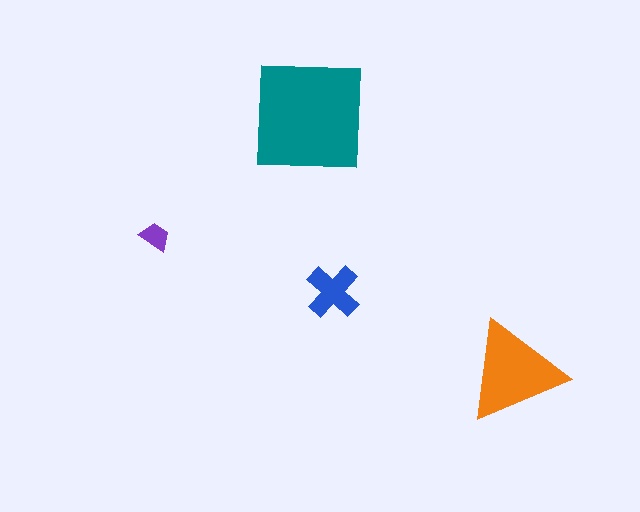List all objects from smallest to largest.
The purple trapezoid, the blue cross, the orange triangle, the teal square.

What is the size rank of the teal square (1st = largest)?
1st.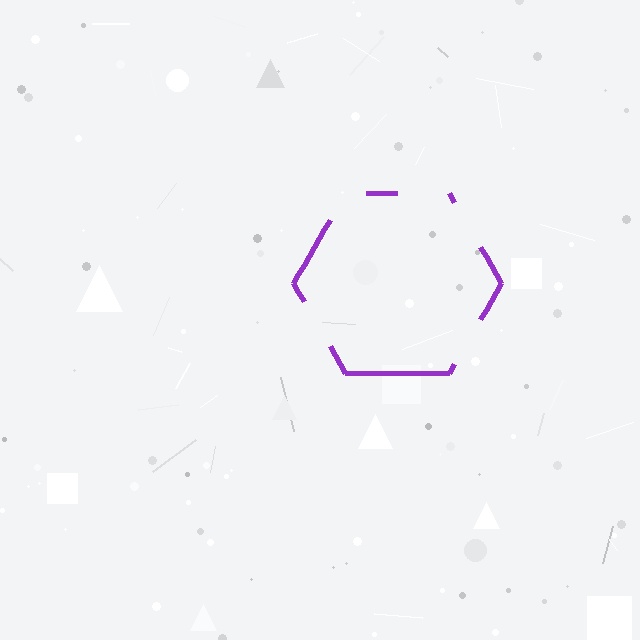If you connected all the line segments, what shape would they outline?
They would outline a hexagon.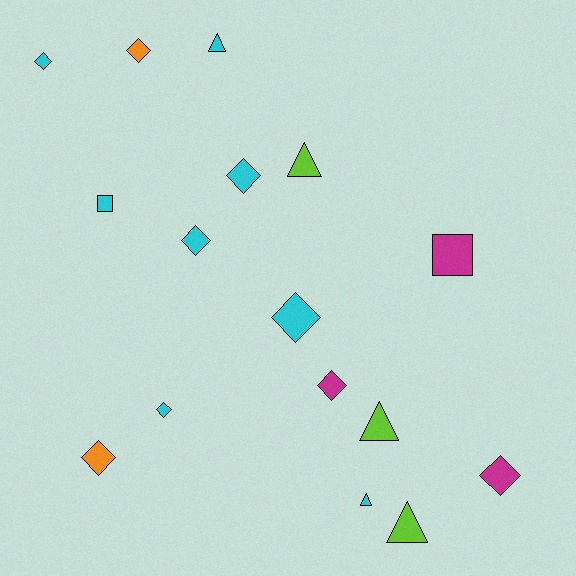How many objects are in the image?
There are 16 objects.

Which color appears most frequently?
Cyan, with 8 objects.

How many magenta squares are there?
There is 1 magenta square.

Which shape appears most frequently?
Diamond, with 9 objects.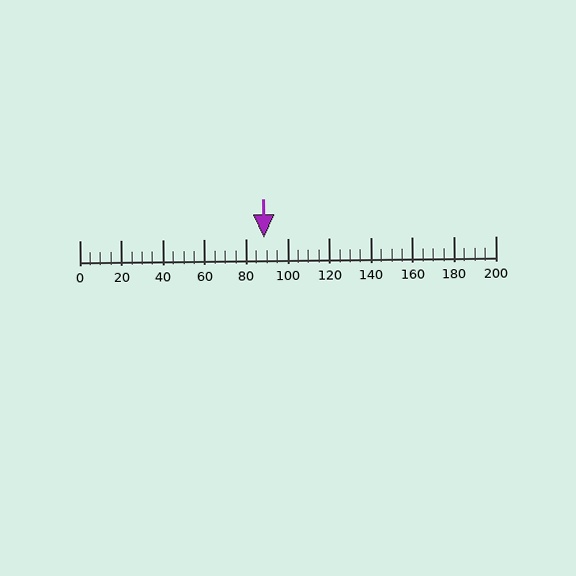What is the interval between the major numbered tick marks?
The major tick marks are spaced 20 units apart.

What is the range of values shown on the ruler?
The ruler shows values from 0 to 200.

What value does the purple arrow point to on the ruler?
The purple arrow points to approximately 89.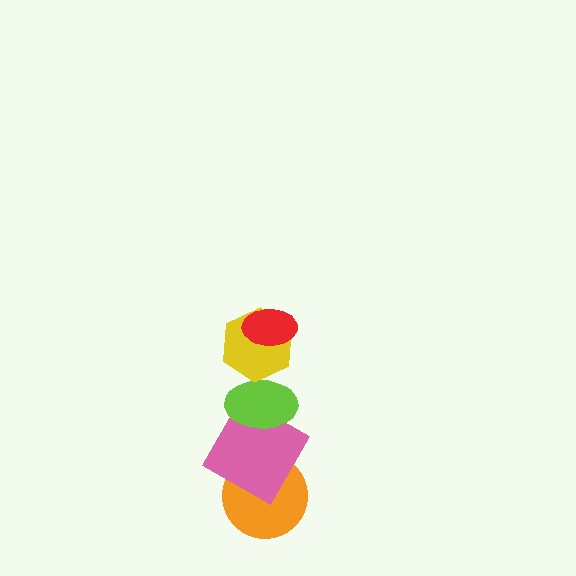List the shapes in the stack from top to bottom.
From top to bottom: the red ellipse, the yellow hexagon, the lime ellipse, the pink diamond, the orange circle.